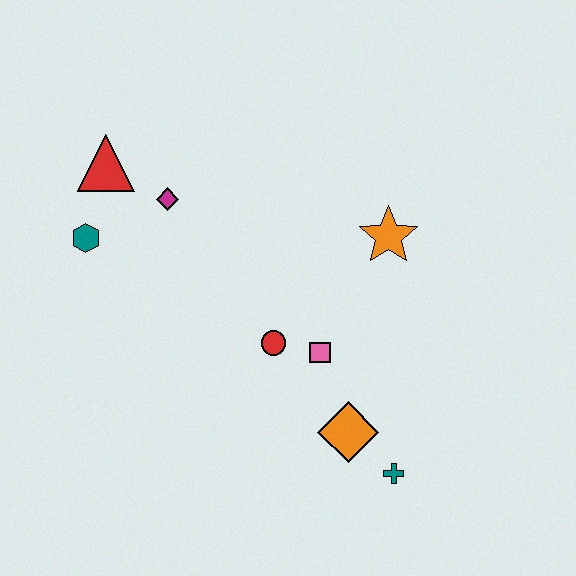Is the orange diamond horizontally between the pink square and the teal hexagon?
No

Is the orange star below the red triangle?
Yes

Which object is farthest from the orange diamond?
The red triangle is farthest from the orange diamond.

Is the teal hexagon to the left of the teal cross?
Yes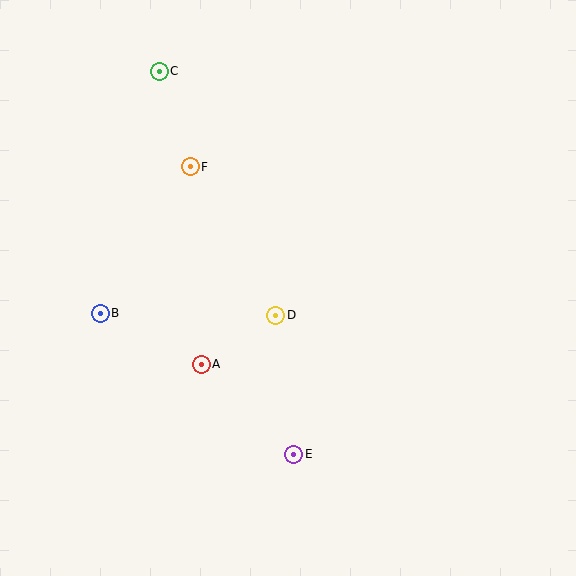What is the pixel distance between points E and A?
The distance between E and A is 129 pixels.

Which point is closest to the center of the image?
Point D at (276, 315) is closest to the center.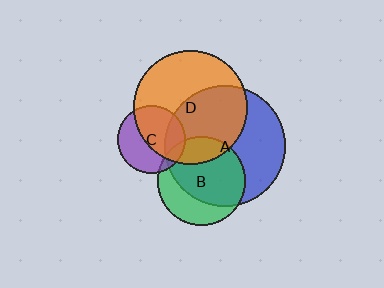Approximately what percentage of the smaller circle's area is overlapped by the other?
Approximately 20%.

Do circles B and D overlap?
Yes.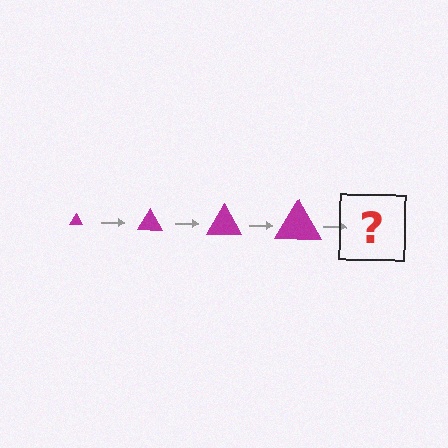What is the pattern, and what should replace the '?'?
The pattern is that the triangle gets progressively larger each step. The '?' should be a magenta triangle, larger than the previous one.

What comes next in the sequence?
The next element should be a magenta triangle, larger than the previous one.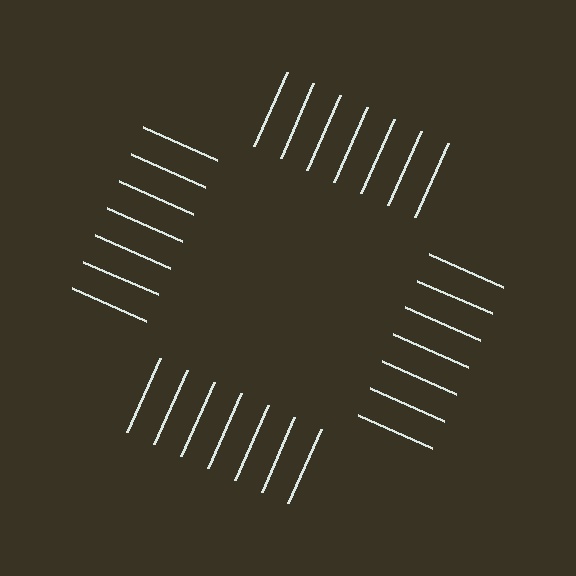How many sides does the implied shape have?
4 sides — the line-ends trace a square.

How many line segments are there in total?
28 — 7 along each of the 4 edges.